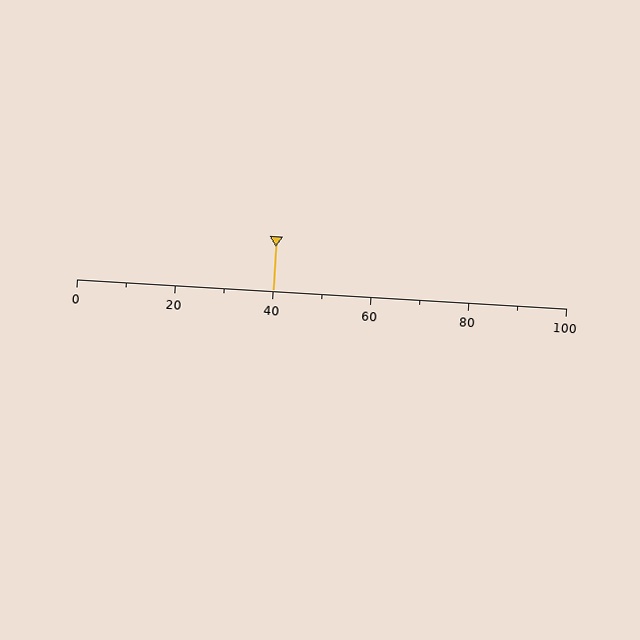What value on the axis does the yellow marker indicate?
The marker indicates approximately 40.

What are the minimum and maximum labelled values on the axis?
The axis runs from 0 to 100.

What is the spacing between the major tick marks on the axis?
The major ticks are spaced 20 apart.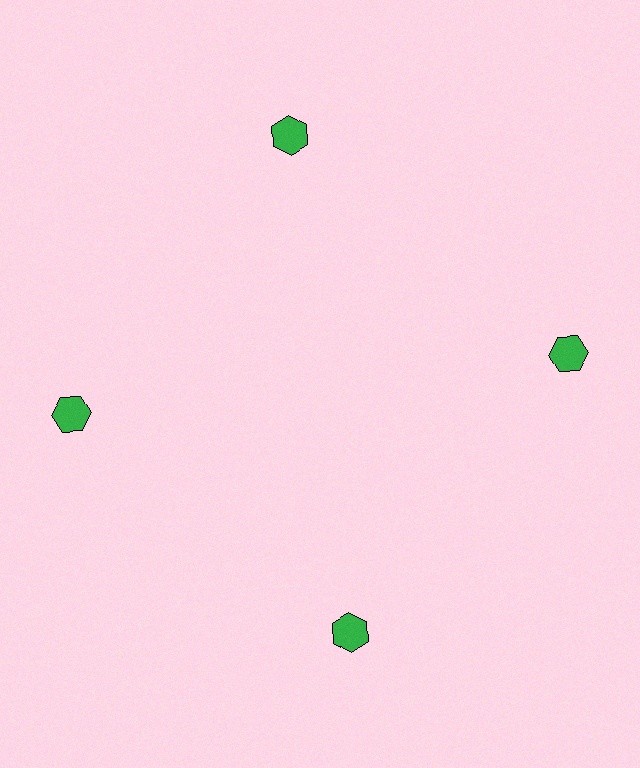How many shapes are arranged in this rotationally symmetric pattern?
There are 4 shapes, arranged in 4 groups of 1.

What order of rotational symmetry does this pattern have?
This pattern has 4-fold rotational symmetry.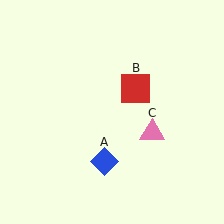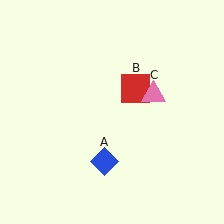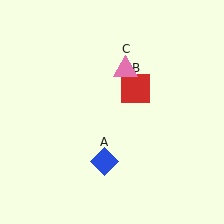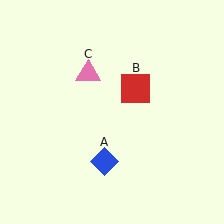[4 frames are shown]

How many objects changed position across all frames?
1 object changed position: pink triangle (object C).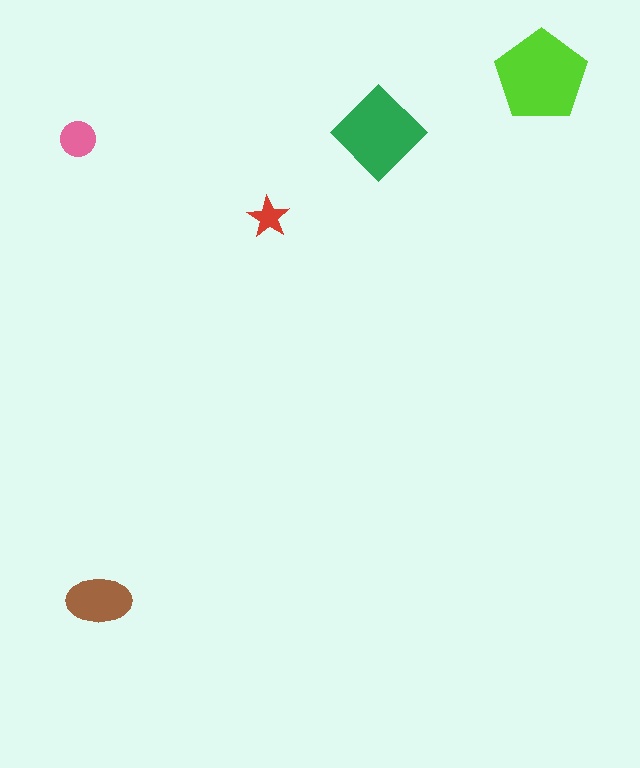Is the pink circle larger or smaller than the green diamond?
Smaller.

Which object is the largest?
The lime pentagon.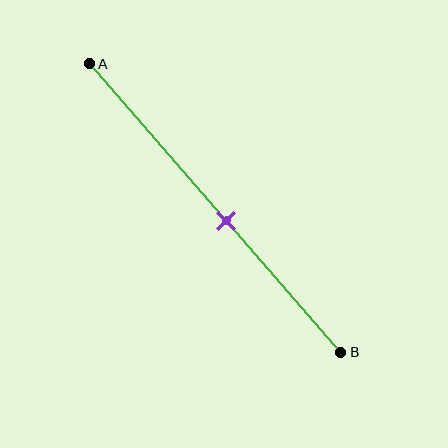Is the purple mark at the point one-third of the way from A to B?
No, the mark is at about 55% from A, not at the 33% one-third point.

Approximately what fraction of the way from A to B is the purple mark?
The purple mark is approximately 55% of the way from A to B.